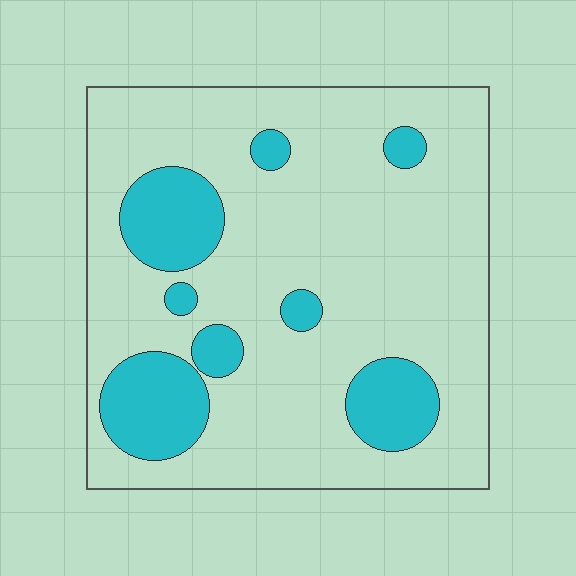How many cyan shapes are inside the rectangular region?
8.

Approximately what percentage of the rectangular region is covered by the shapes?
Approximately 20%.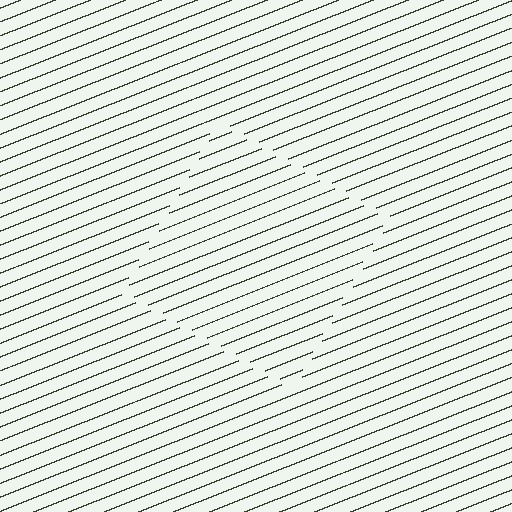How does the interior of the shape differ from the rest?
The interior of the shape contains the same grating, shifted by half a period — the contour is defined by the phase discontinuity where line-ends from the inner and outer gratings abut.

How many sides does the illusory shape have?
4 sides — the line-ends trace a square.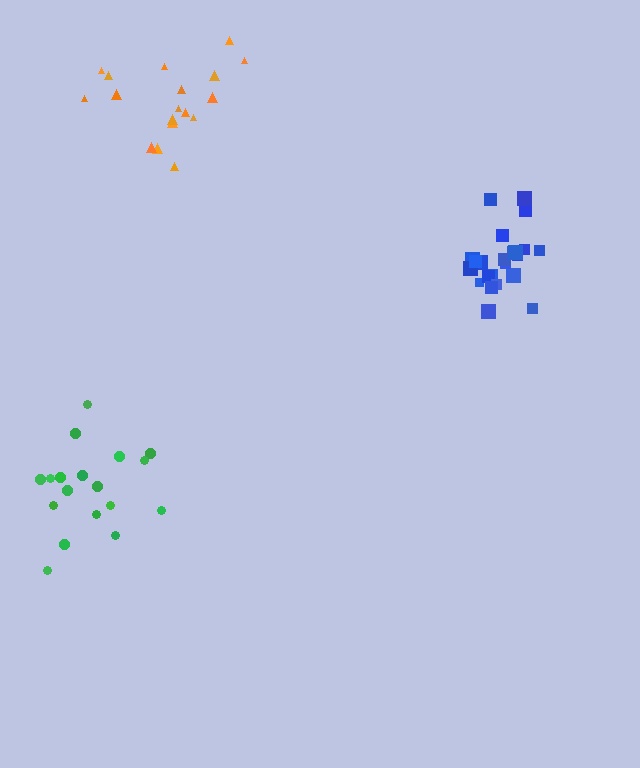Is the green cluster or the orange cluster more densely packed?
Green.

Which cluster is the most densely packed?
Blue.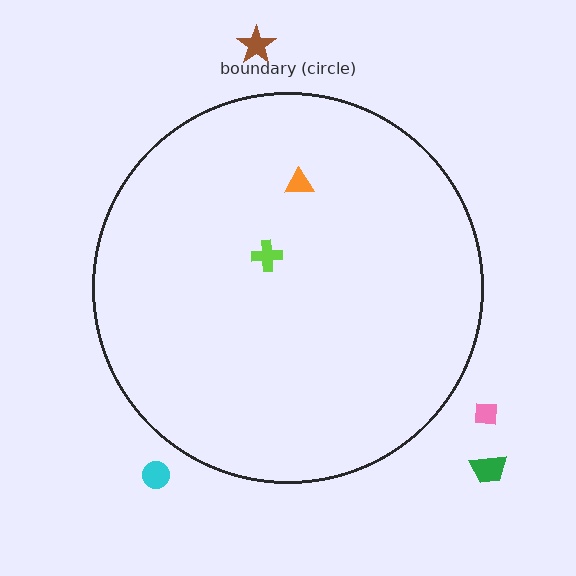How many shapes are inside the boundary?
2 inside, 4 outside.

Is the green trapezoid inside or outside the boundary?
Outside.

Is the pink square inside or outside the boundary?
Outside.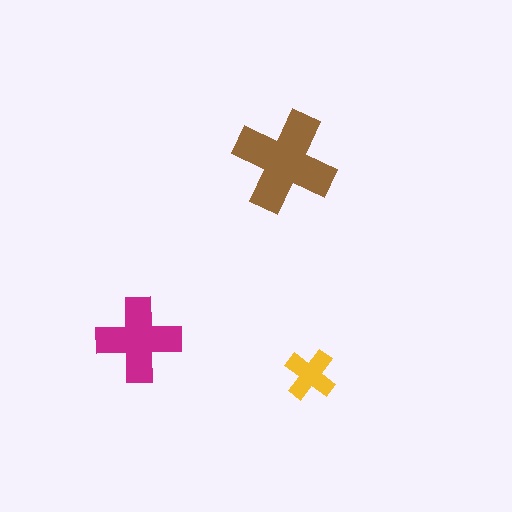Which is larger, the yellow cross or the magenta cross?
The magenta one.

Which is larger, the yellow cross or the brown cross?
The brown one.